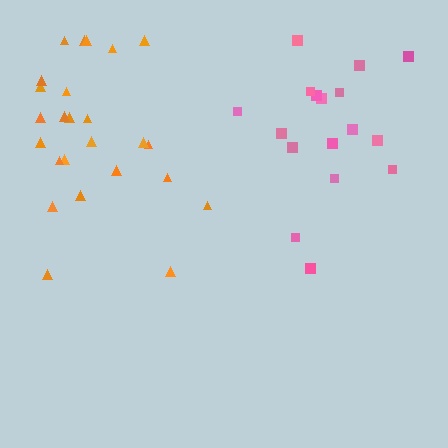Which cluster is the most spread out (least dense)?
Orange.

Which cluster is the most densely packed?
Pink.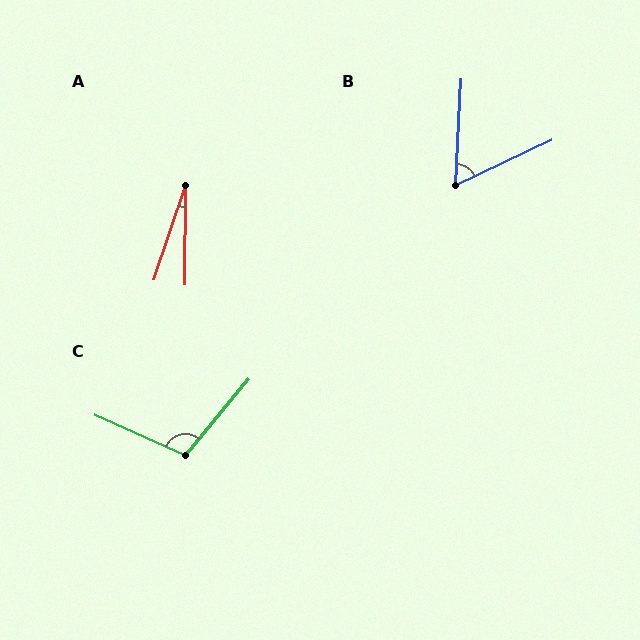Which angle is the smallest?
A, at approximately 18 degrees.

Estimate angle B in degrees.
Approximately 61 degrees.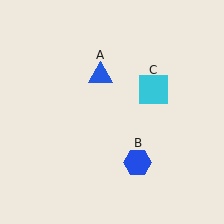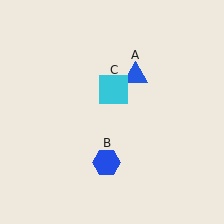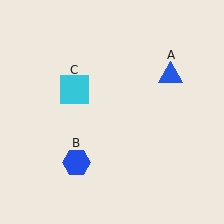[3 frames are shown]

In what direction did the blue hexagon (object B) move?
The blue hexagon (object B) moved left.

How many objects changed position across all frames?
3 objects changed position: blue triangle (object A), blue hexagon (object B), cyan square (object C).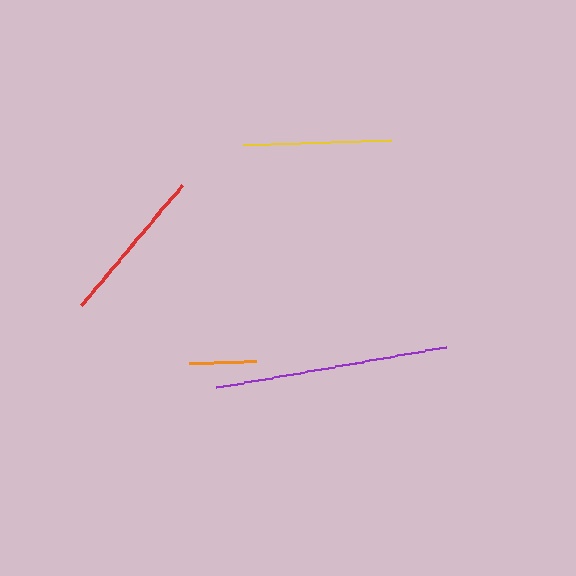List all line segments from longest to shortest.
From longest to shortest: purple, red, yellow, orange.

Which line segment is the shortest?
The orange line is the shortest at approximately 67 pixels.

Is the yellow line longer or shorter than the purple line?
The purple line is longer than the yellow line.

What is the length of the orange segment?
The orange segment is approximately 67 pixels long.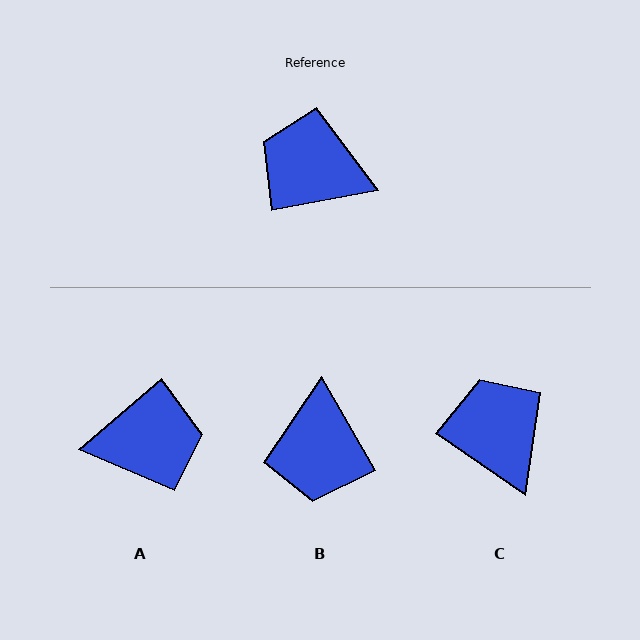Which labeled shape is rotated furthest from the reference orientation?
A, about 150 degrees away.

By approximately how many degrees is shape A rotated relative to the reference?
Approximately 150 degrees clockwise.